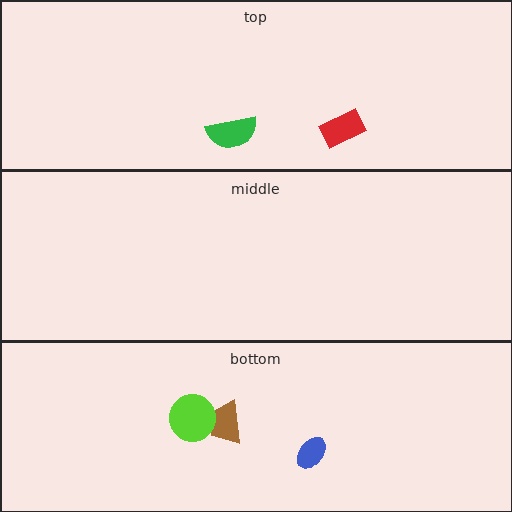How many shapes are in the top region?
2.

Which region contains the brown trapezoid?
The bottom region.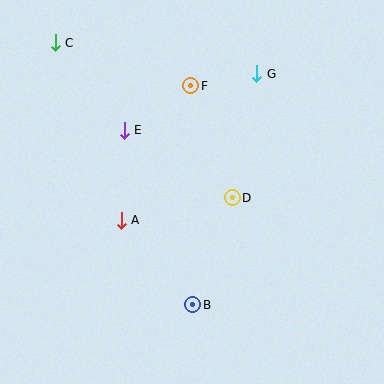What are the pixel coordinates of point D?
Point D is at (232, 198).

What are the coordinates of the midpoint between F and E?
The midpoint between F and E is at (157, 108).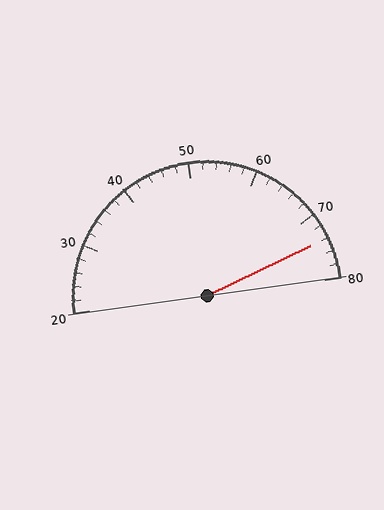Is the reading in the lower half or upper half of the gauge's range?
The reading is in the upper half of the range (20 to 80).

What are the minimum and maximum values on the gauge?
The gauge ranges from 20 to 80.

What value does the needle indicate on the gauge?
The needle indicates approximately 74.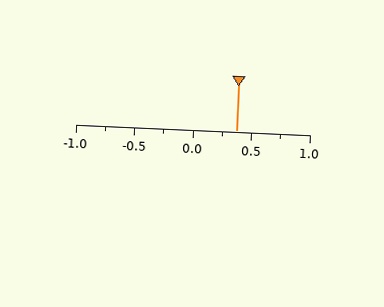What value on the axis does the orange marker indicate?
The marker indicates approximately 0.38.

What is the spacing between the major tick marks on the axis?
The major ticks are spaced 0.5 apart.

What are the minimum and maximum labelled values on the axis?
The axis runs from -1.0 to 1.0.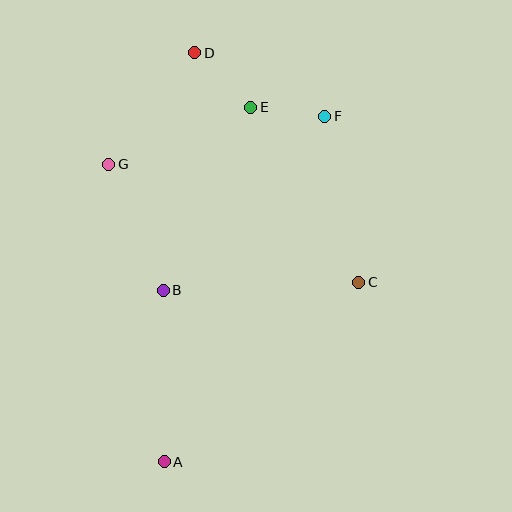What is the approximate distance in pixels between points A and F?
The distance between A and F is approximately 381 pixels.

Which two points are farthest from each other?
Points A and D are farthest from each other.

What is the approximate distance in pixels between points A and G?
The distance between A and G is approximately 303 pixels.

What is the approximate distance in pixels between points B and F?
The distance between B and F is approximately 237 pixels.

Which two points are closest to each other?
Points E and F are closest to each other.